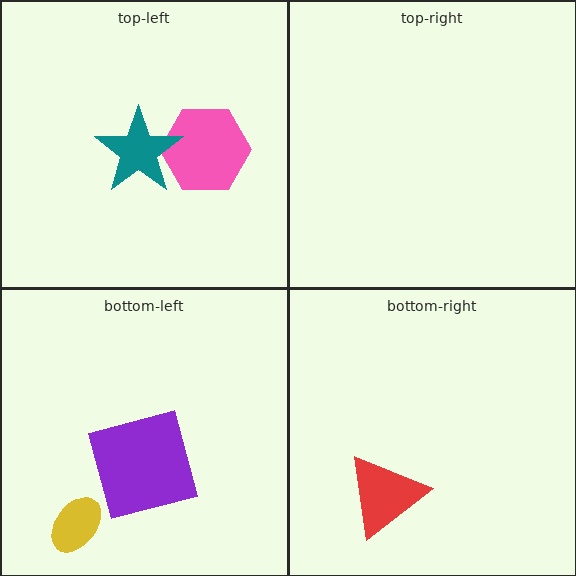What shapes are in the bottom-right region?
The red triangle.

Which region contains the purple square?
The bottom-left region.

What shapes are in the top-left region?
The pink hexagon, the teal star.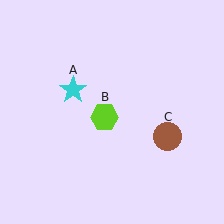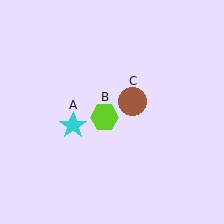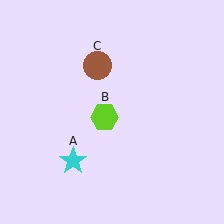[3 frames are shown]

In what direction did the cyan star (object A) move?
The cyan star (object A) moved down.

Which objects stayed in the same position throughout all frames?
Lime hexagon (object B) remained stationary.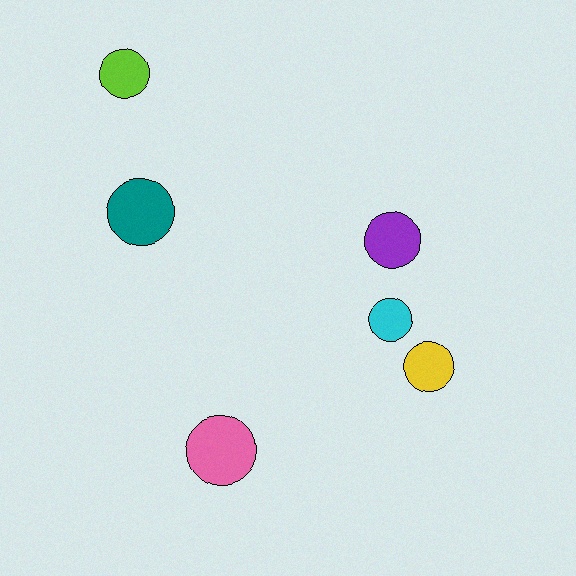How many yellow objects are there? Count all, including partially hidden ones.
There is 1 yellow object.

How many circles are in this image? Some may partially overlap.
There are 6 circles.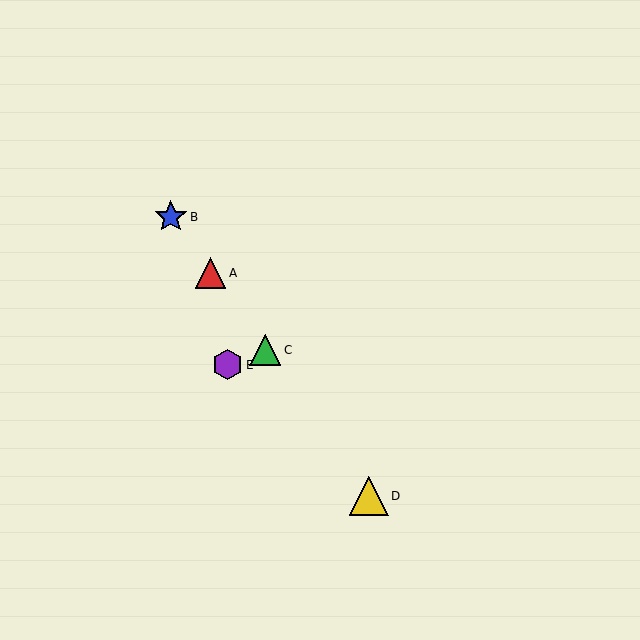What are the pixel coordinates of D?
Object D is at (369, 496).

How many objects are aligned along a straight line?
4 objects (A, B, C, D) are aligned along a straight line.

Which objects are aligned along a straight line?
Objects A, B, C, D are aligned along a straight line.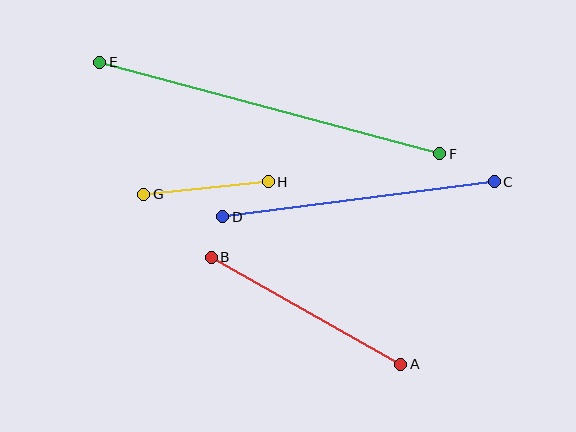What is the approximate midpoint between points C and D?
The midpoint is at approximately (359, 199) pixels.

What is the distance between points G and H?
The distance is approximately 125 pixels.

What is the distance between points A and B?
The distance is approximately 217 pixels.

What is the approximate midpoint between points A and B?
The midpoint is at approximately (306, 311) pixels.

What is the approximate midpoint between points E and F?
The midpoint is at approximately (270, 108) pixels.